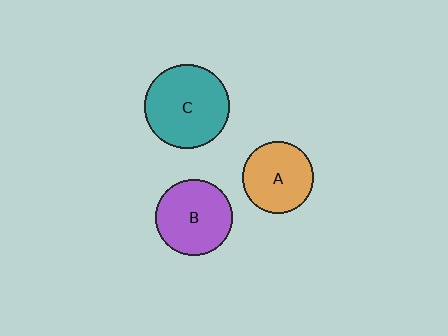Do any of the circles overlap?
No, none of the circles overlap.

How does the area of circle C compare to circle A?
Approximately 1.4 times.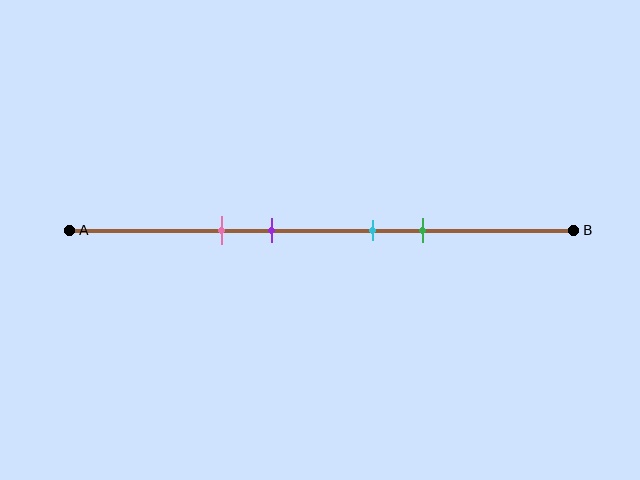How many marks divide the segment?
There are 4 marks dividing the segment.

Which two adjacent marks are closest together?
The cyan and green marks are the closest adjacent pair.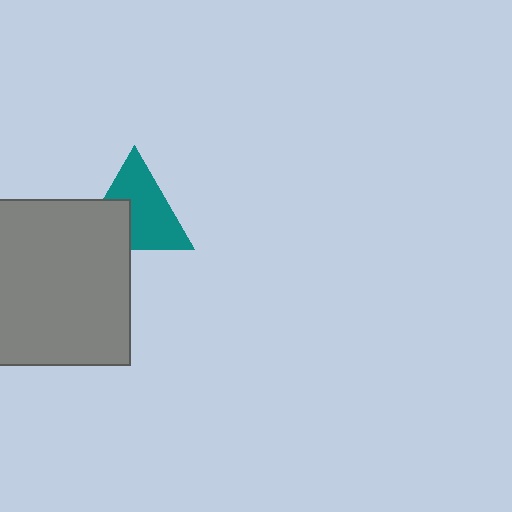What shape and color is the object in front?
The object in front is a gray square.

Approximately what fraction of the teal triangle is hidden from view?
Roughly 34% of the teal triangle is hidden behind the gray square.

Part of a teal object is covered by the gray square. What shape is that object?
It is a triangle.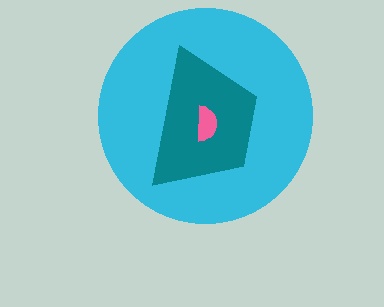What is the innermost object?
The pink semicircle.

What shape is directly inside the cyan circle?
The teal trapezoid.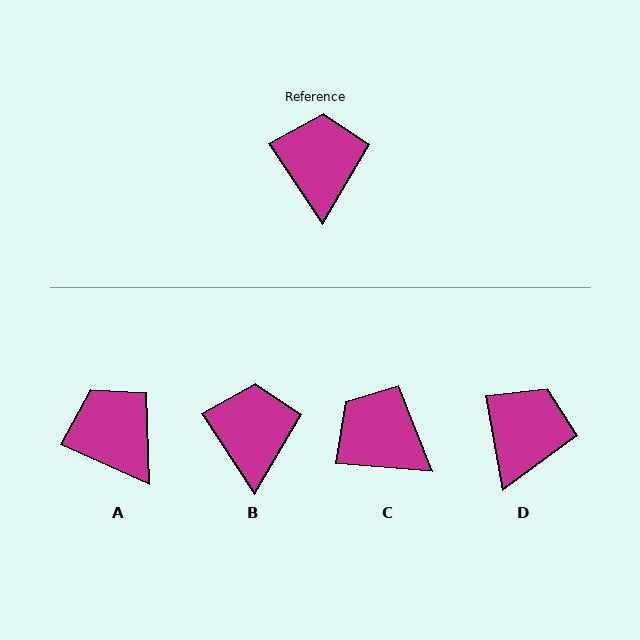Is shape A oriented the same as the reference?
No, it is off by about 32 degrees.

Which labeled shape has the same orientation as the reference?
B.